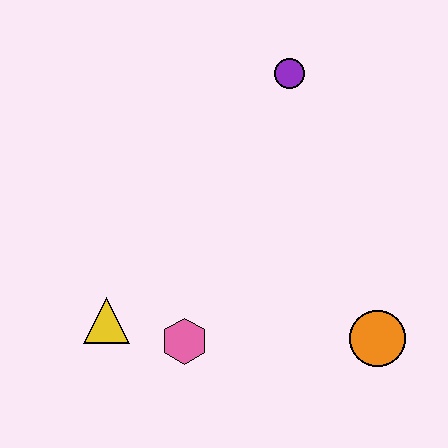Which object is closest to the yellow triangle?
The pink hexagon is closest to the yellow triangle.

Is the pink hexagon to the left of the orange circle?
Yes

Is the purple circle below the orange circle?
No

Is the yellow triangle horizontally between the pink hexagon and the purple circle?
No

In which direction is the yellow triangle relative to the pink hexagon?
The yellow triangle is to the left of the pink hexagon.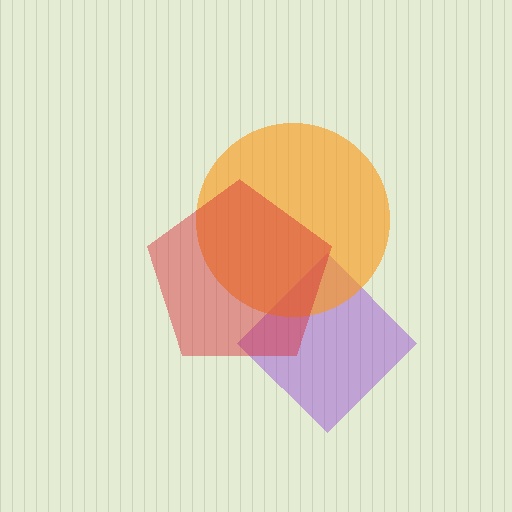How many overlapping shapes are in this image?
There are 3 overlapping shapes in the image.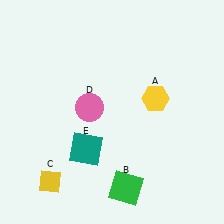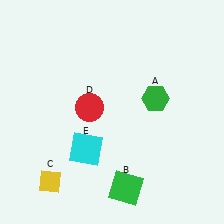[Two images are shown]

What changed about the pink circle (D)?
In Image 1, D is pink. In Image 2, it changed to red.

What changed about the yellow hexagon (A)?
In Image 1, A is yellow. In Image 2, it changed to green.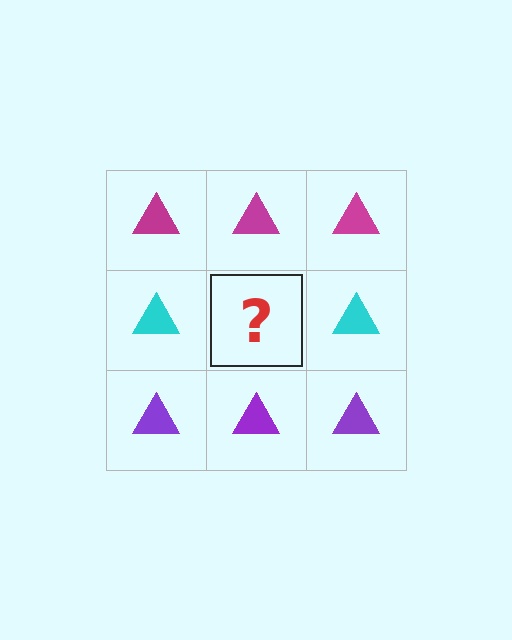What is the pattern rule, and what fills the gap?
The rule is that each row has a consistent color. The gap should be filled with a cyan triangle.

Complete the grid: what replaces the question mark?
The question mark should be replaced with a cyan triangle.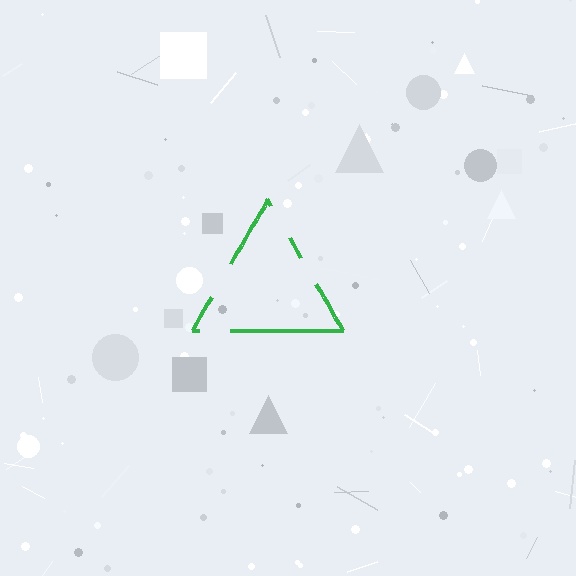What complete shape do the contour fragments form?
The contour fragments form a triangle.